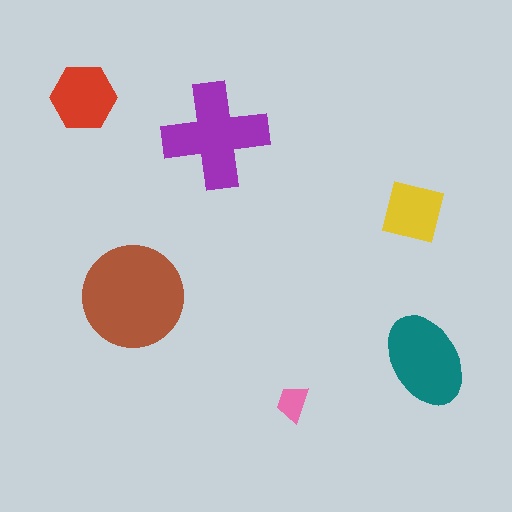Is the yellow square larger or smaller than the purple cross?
Smaller.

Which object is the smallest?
The pink trapezoid.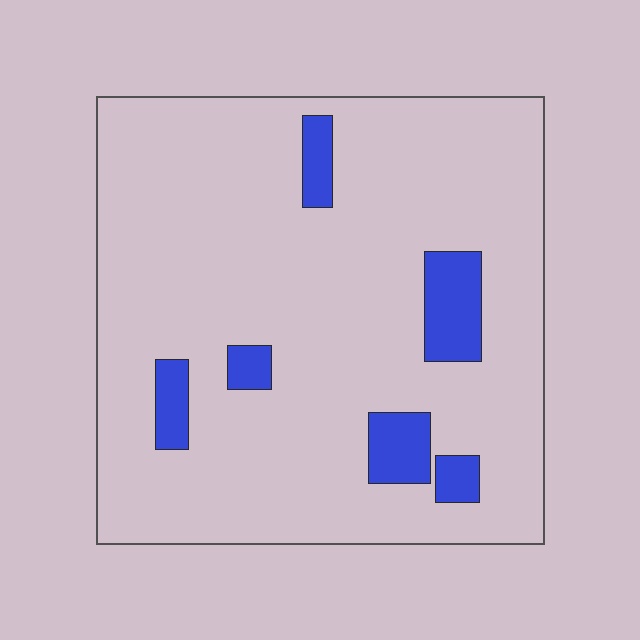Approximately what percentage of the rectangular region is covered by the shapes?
Approximately 10%.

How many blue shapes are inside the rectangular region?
6.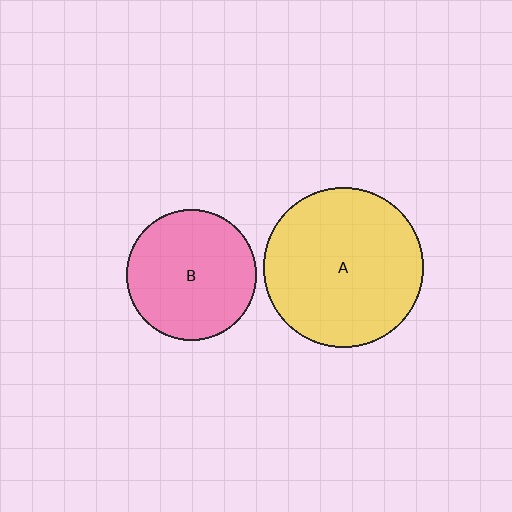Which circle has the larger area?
Circle A (yellow).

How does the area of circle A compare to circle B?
Approximately 1.5 times.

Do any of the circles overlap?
No, none of the circles overlap.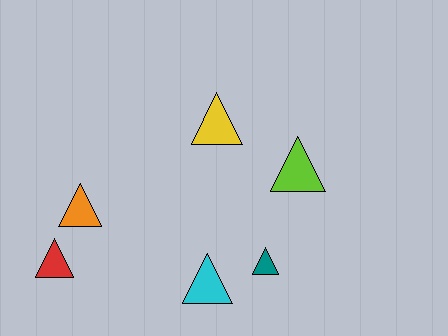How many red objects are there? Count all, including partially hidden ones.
There is 1 red object.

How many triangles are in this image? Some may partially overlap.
There are 6 triangles.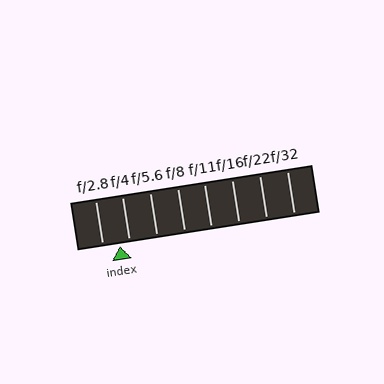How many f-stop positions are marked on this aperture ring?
There are 8 f-stop positions marked.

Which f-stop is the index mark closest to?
The index mark is closest to f/4.